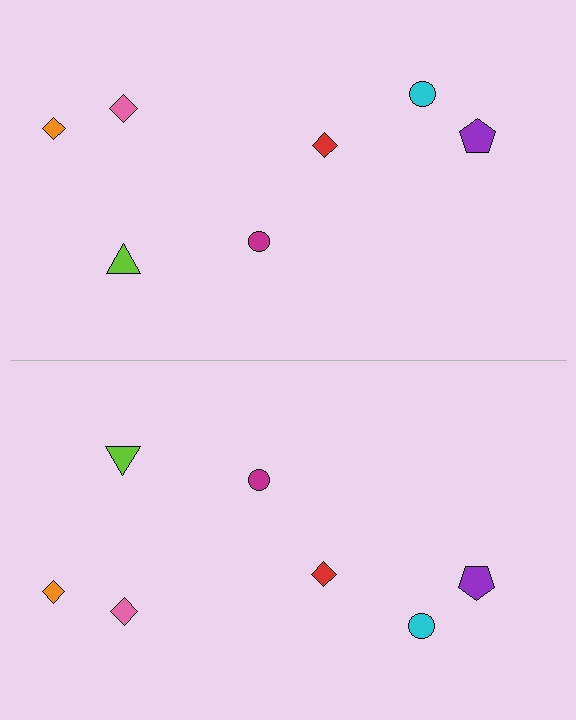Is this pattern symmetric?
Yes, this pattern has bilateral (reflection) symmetry.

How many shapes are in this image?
There are 14 shapes in this image.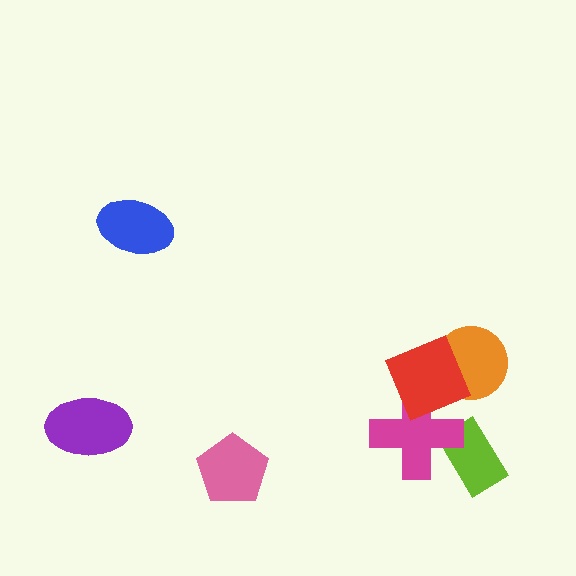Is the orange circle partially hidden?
Yes, it is partially covered by another shape.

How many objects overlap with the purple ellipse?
0 objects overlap with the purple ellipse.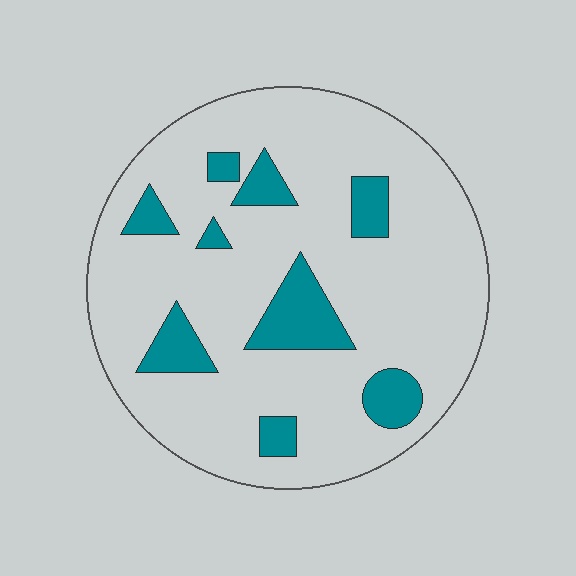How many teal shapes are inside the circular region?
9.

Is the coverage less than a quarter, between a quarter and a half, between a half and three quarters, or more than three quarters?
Less than a quarter.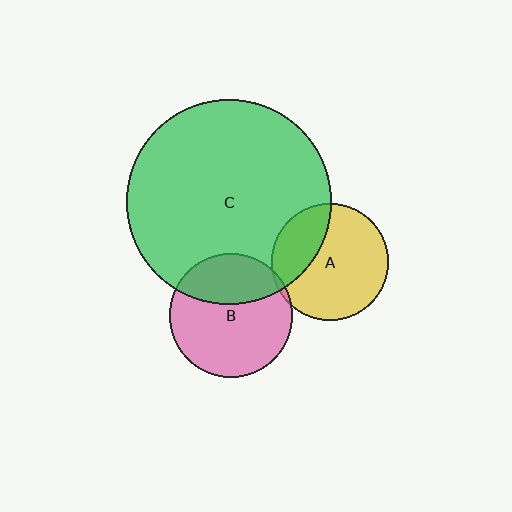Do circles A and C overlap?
Yes.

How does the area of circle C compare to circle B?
Approximately 2.8 times.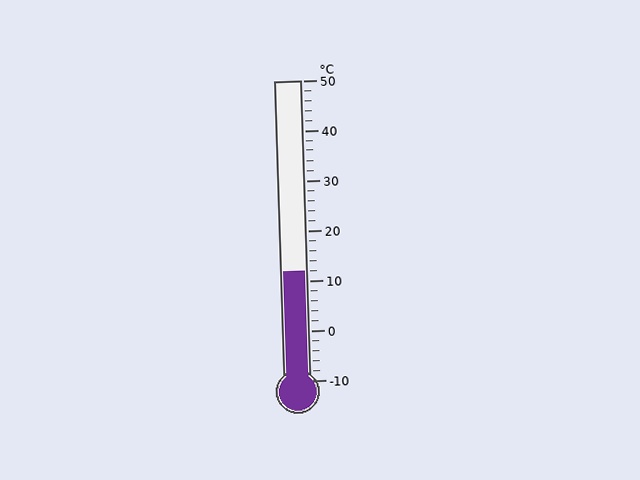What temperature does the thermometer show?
The thermometer shows approximately 12°C.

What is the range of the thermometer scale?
The thermometer scale ranges from -10°C to 50°C.